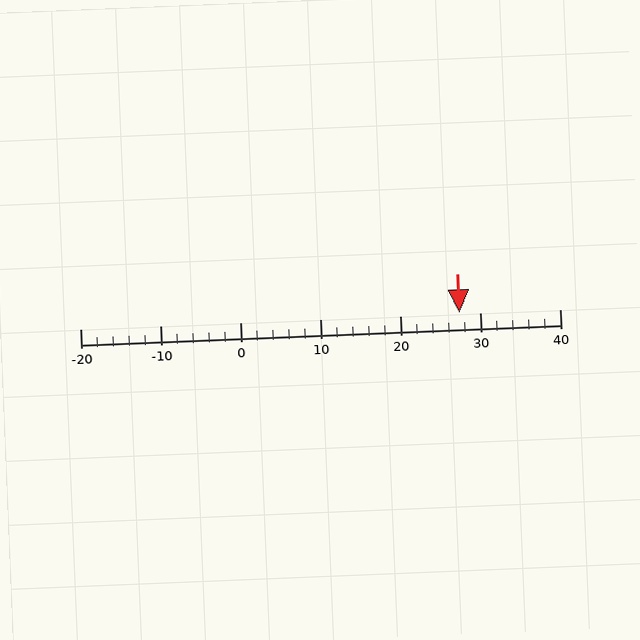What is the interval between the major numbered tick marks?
The major tick marks are spaced 10 units apart.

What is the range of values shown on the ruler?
The ruler shows values from -20 to 40.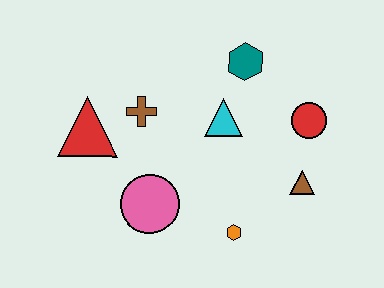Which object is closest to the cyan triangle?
The teal hexagon is closest to the cyan triangle.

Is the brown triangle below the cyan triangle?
Yes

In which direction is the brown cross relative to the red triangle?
The brown cross is to the right of the red triangle.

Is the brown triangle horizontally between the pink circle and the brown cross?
No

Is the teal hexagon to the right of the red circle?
No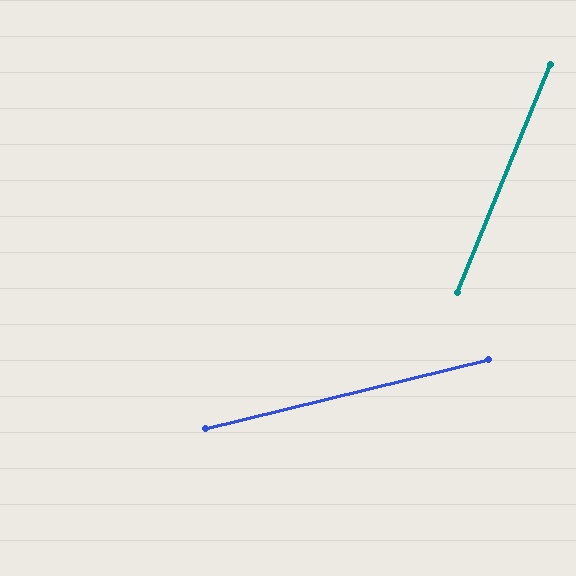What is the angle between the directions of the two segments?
Approximately 54 degrees.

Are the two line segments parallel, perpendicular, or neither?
Neither parallel nor perpendicular — they differ by about 54°.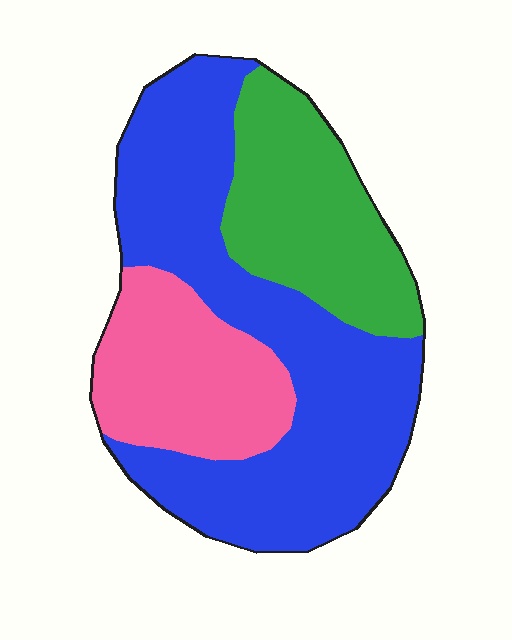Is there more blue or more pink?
Blue.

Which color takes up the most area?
Blue, at roughly 55%.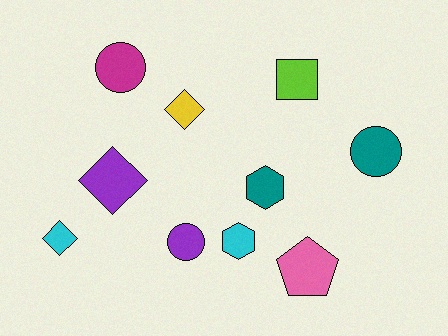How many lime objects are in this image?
There is 1 lime object.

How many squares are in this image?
There is 1 square.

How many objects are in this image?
There are 10 objects.